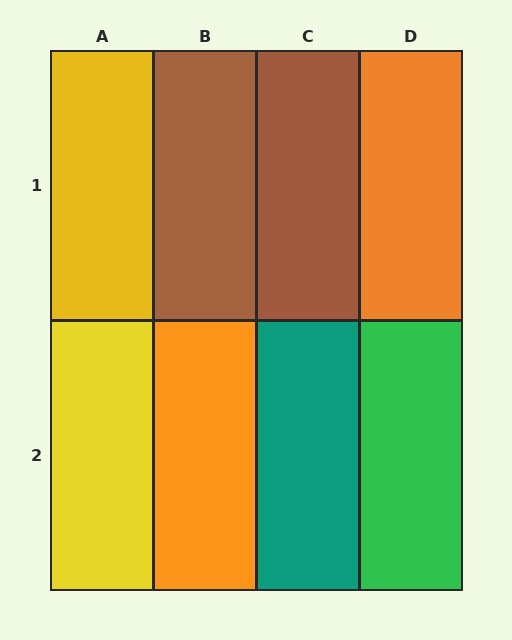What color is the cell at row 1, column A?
Yellow.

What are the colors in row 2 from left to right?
Yellow, orange, teal, green.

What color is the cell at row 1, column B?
Brown.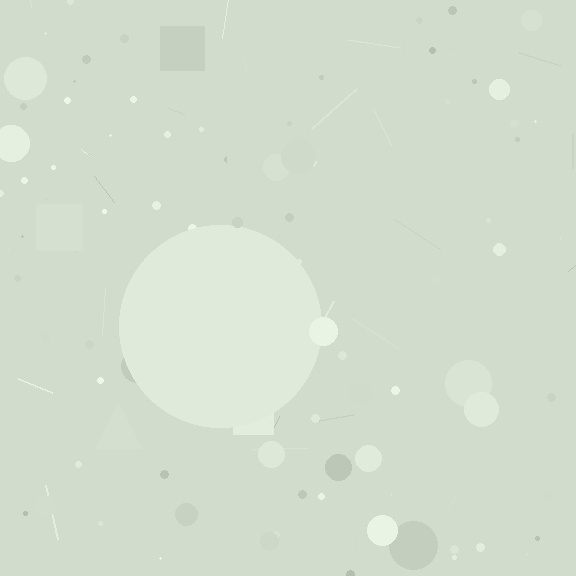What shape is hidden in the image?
A circle is hidden in the image.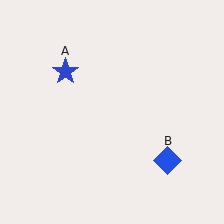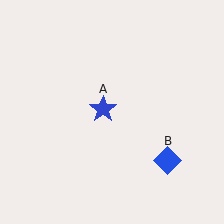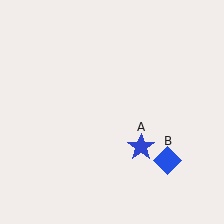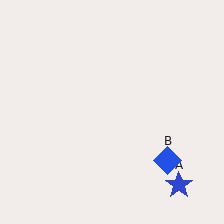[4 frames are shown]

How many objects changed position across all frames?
1 object changed position: blue star (object A).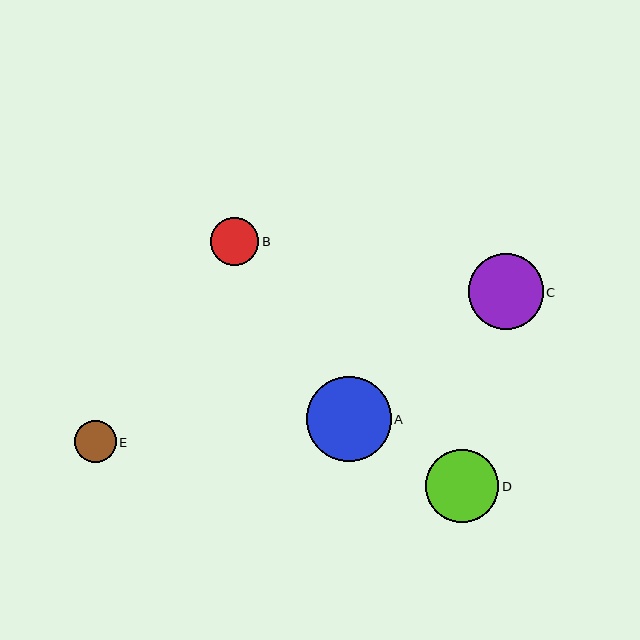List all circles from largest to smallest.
From largest to smallest: A, C, D, B, E.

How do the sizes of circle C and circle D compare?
Circle C and circle D are approximately the same size.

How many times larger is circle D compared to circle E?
Circle D is approximately 1.7 times the size of circle E.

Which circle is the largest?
Circle A is the largest with a size of approximately 85 pixels.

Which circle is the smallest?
Circle E is the smallest with a size of approximately 42 pixels.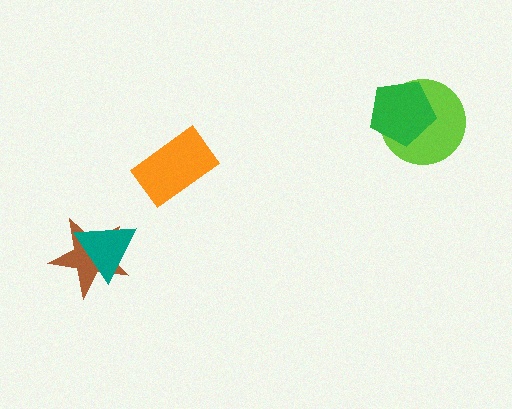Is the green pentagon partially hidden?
No, no other shape covers it.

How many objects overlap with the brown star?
1 object overlaps with the brown star.